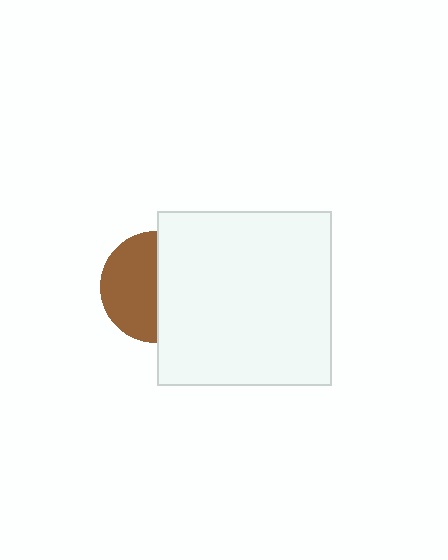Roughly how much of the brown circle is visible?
About half of it is visible (roughly 52%).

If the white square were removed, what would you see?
You would see the complete brown circle.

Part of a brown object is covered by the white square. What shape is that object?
It is a circle.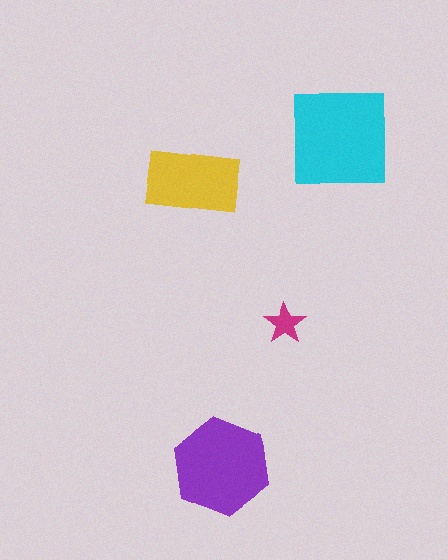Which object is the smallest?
The magenta star.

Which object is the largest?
The cyan square.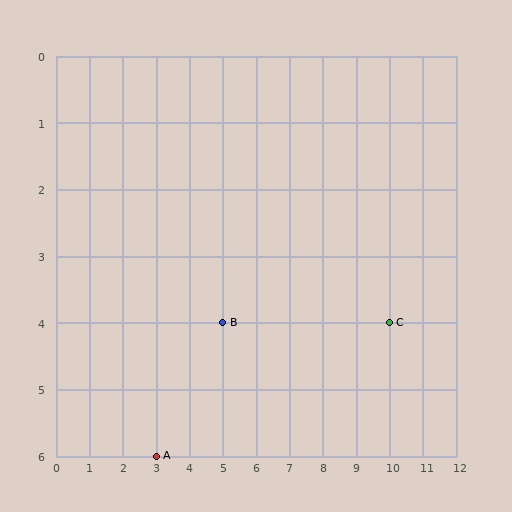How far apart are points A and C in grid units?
Points A and C are 7 columns and 2 rows apart (about 7.3 grid units diagonally).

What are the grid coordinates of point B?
Point B is at grid coordinates (5, 4).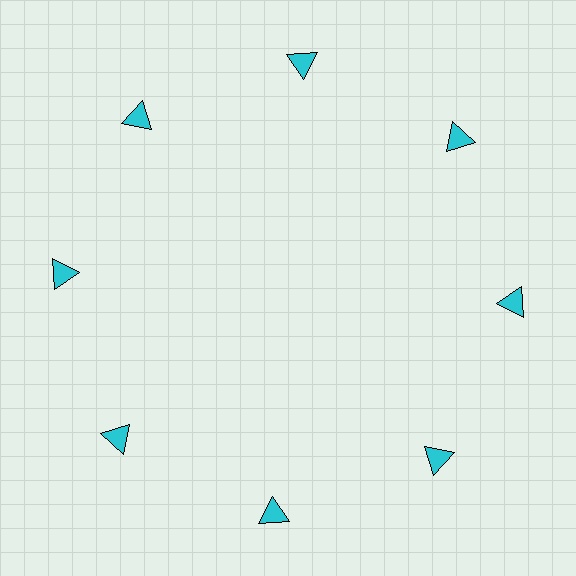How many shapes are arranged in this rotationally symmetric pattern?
There are 8 shapes, arranged in 8 groups of 1.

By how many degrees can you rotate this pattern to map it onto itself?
The pattern maps onto itself every 45 degrees of rotation.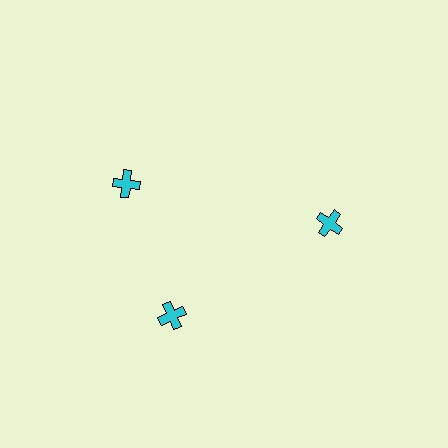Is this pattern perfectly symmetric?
No. The 3 cyan crosses are arranged in a ring, but one element near the 11 o'clock position is rotated out of alignment along the ring, breaking the 3-fold rotational symmetry.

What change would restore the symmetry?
The symmetry would be restored by rotating it back into even spacing with its neighbors so that all 3 crosses sit at equal angles and equal distance from the center.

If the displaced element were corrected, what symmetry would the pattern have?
It would have 3-fold rotational symmetry — the pattern would map onto itself every 120 degrees.